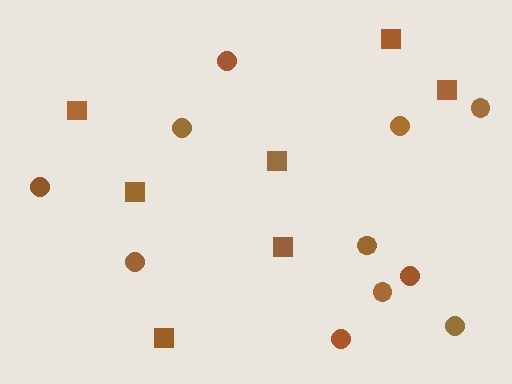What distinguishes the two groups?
There are 2 groups: one group of circles (11) and one group of squares (7).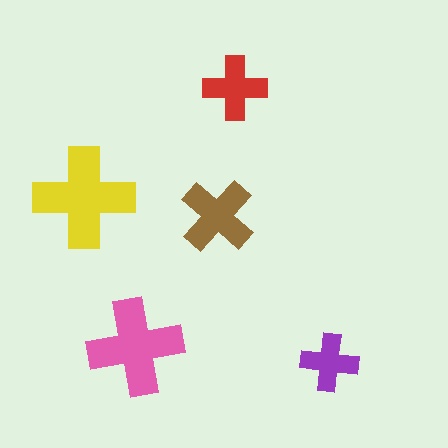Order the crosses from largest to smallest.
the yellow one, the pink one, the brown one, the red one, the purple one.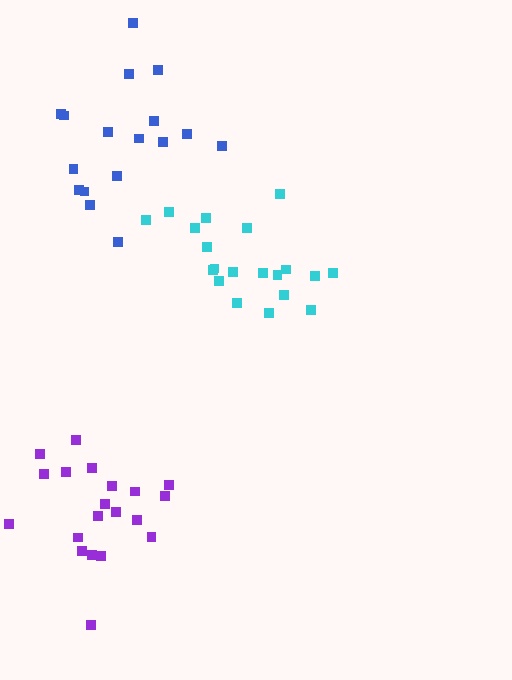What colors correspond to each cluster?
The clusters are colored: cyan, purple, blue.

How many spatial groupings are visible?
There are 3 spatial groupings.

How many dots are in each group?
Group 1: 20 dots, Group 2: 20 dots, Group 3: 17 dots (57 total).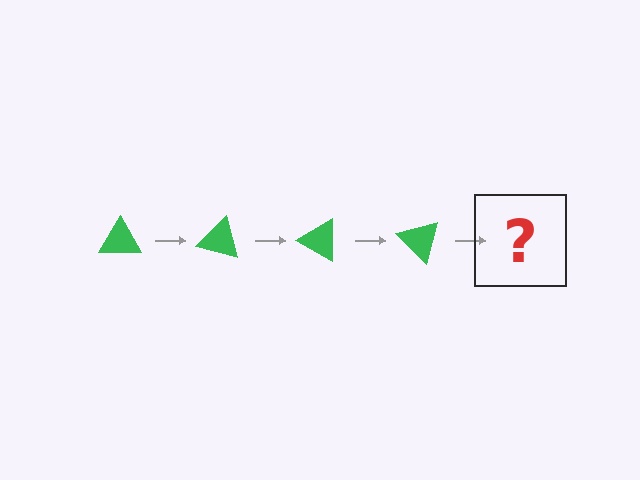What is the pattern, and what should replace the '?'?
The pattern is that the triangle rotates 15 degrees each step. The '?' should be a green triangle rotated 60 degrees.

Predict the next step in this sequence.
The next step is a green triangle rotated 60 degrees.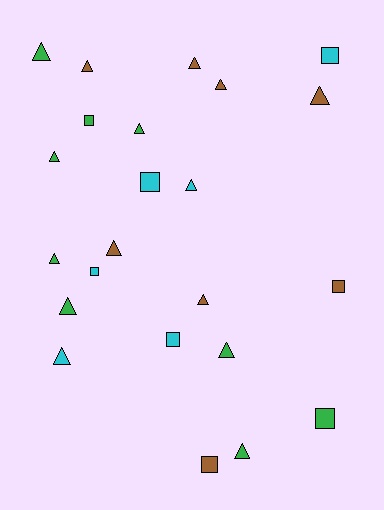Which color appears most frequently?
Green, with 9 objects.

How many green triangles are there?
There are 7 green triangles.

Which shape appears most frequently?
Triangle, with 15 objects.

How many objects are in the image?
There are 23 objects.